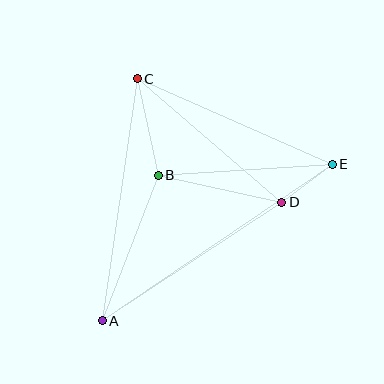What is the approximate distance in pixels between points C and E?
The distance between C and E is approximately 213 pixels.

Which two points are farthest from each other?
Points A and E are farthest from each other.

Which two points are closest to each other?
Points D and E are closest to each other.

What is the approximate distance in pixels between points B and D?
The distance between B and D is approximately 126 pixels.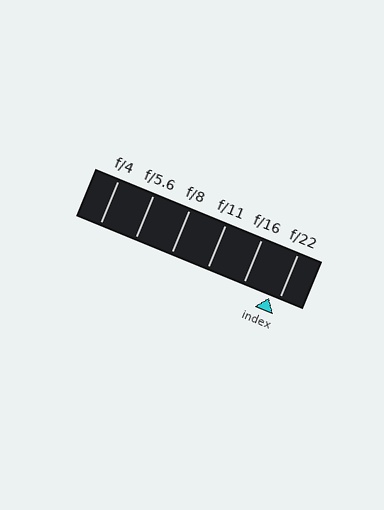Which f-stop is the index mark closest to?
The index mark is closest to f/22.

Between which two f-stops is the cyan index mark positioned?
The index mark is between f/16 and f/22.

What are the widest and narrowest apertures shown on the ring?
The widest aperture shown is f/4 and the narrowest is f/22.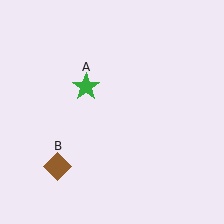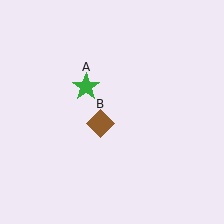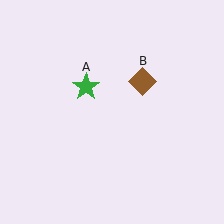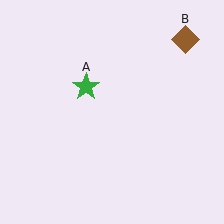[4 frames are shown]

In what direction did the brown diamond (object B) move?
The brown diamond (object B) moved up and to the right.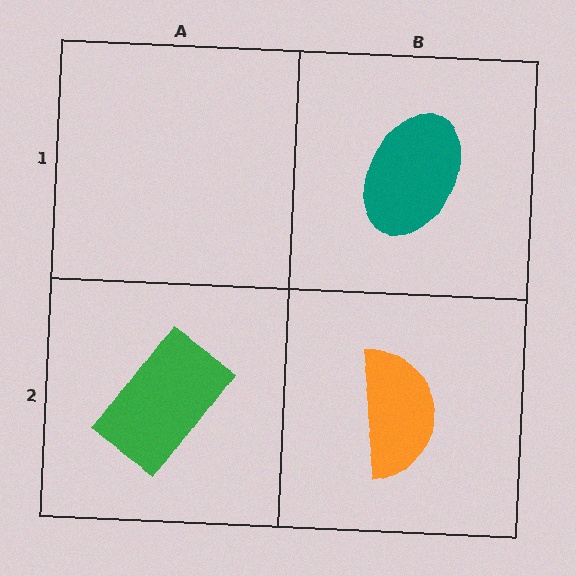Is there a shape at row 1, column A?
No, that cell is empty.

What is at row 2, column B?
An orange semicircle.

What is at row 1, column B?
A teal ellipse.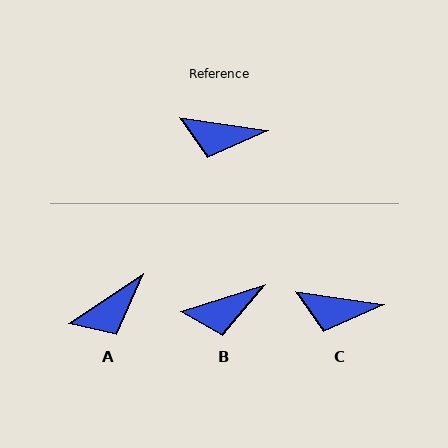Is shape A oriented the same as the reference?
No, it is off by about 42 degrees.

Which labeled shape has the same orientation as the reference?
C.